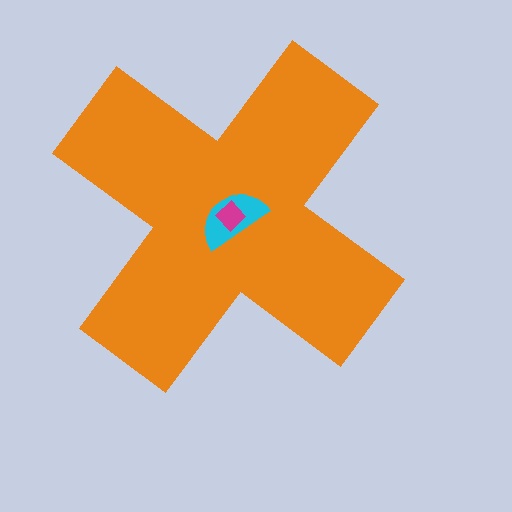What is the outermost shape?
The orange cross.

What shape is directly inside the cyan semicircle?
The magenta diamond.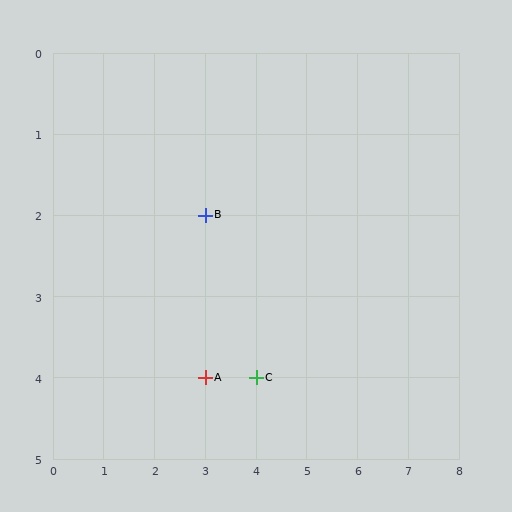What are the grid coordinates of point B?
Point B is at grid coordinates (3, 2).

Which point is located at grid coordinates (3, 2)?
Point B is at (3, 2).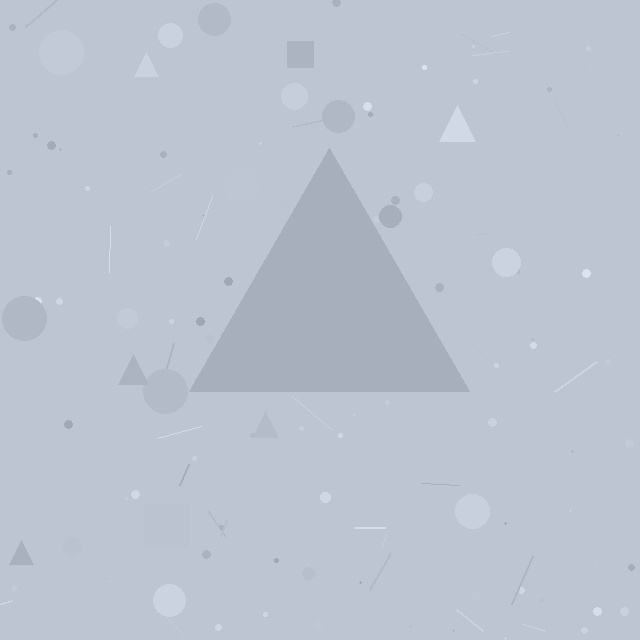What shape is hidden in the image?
A triangle is hidden in the image.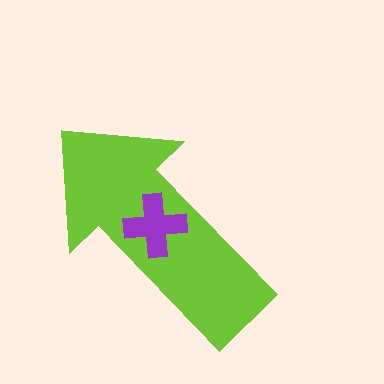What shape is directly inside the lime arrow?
The purple cross.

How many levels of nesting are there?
2.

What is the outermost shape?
The lime arrow.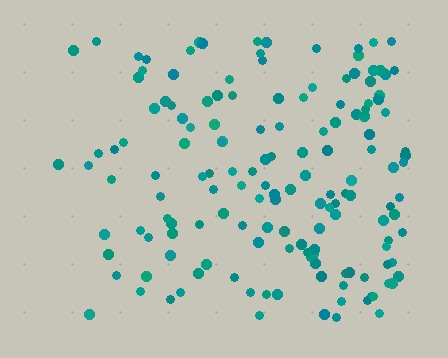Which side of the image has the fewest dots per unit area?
The left.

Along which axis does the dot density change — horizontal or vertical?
Horizontal.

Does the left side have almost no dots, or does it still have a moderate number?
Still a moderate number, just noticeably fewer than the right.